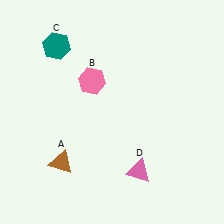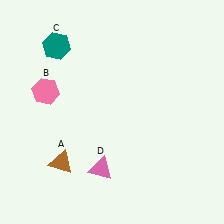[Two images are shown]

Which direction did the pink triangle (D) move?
The pink triangle (D) moved left.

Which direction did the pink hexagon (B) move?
The pink hexagon (B) moved left.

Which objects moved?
The objects that moved are: the pink hexagon (B), the pink triangle (D).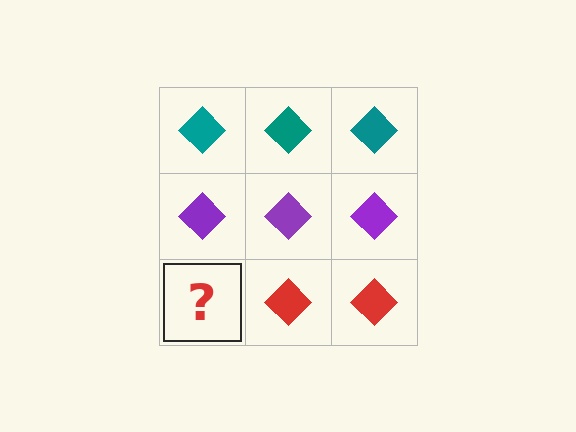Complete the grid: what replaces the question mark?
The question mark should be replaced with a red diamond.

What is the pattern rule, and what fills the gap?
The rule is that each row has a consistent color. The gap should be filled with a red diamond.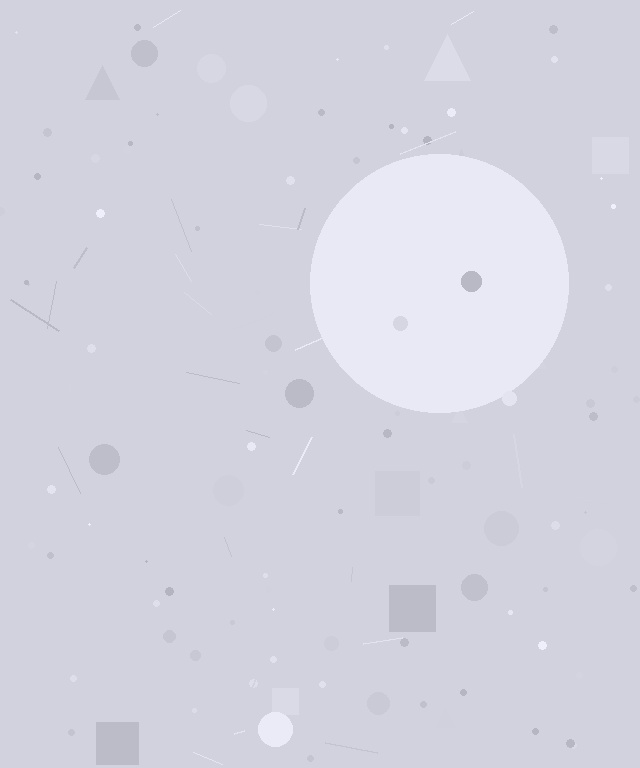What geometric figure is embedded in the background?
A circle is embedded in the background.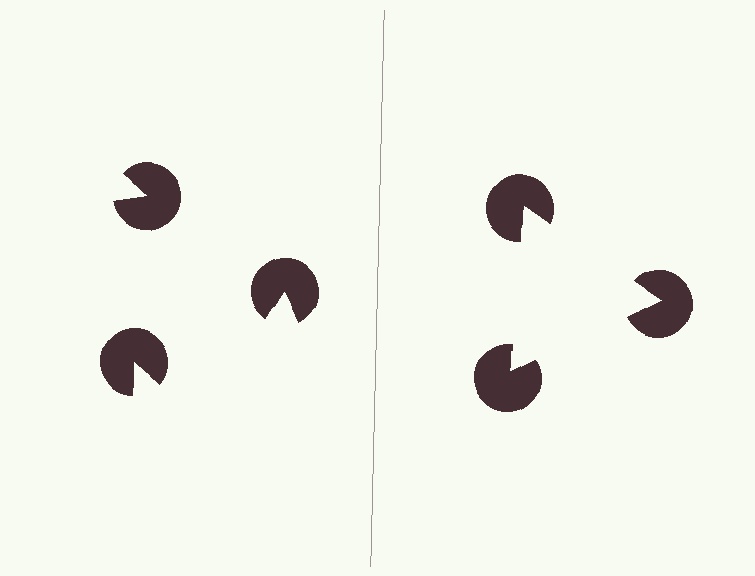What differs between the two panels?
The pac-man discs are positioned identically on both sides; only the wedge orientations differ. On the right they align to a triangle; on the left they are misaligned.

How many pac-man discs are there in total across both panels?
6 — 3 on each side.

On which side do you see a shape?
An illusory triangle appears on the right side. On the left side the wedge cuts are rotated, so no coherent shape forms.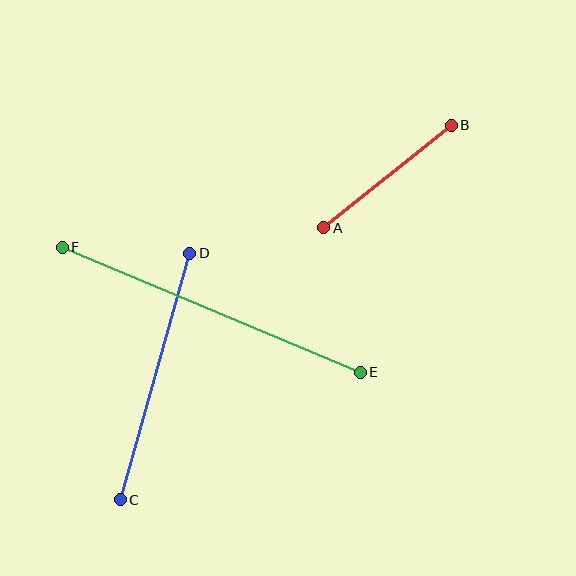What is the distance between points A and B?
The distance is approximately 164 pixels.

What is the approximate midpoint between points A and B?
The midpoint is at approximately (387, 177) pixels.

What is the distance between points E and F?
The distance is approximately 323 pixels.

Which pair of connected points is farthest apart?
Points E and F are farthest apart.